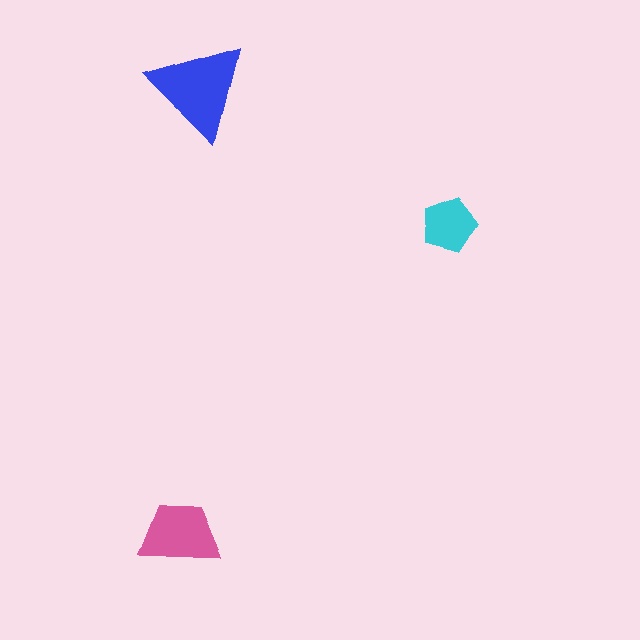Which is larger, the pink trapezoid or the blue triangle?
The blue triangle.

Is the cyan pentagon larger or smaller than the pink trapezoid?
Smaller.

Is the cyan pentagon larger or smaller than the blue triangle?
Smaller.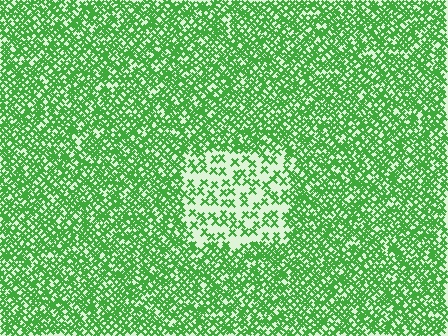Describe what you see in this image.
The image contains small green elements arranged at two different densities. A rectangle-shaped region is visible where the elements are less densely packed than the surrounding area.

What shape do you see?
I see a rectangle.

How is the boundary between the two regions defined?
The boundary is defined by a change in element density (approximately 2.5x ratio). All elements are the same color, size, and shape.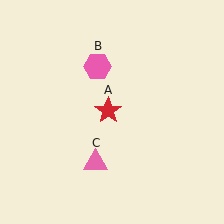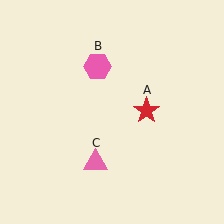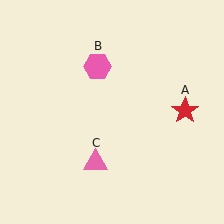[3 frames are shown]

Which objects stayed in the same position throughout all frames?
Pink hexagon (object B) and pink triangle (object C) remained stationary.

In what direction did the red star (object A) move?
The red star (object A) moved right.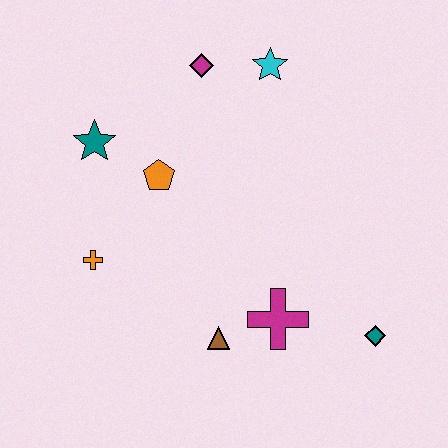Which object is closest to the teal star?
The orange pentagon is closest to the teal star.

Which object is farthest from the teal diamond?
The teal star is farthest from the teal diamond.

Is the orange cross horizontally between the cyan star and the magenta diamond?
No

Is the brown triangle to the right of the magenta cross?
No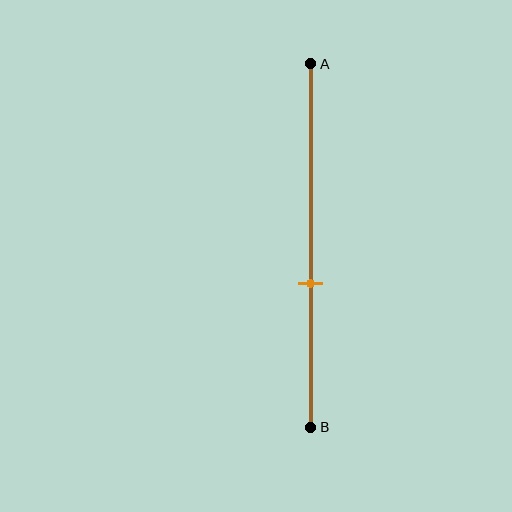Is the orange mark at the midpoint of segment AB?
No, the mark is at about 60% from A, not at the 50% midpoint.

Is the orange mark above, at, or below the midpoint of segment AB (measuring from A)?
The orange mark is below the midpoint of segment AB.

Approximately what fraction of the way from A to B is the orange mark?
The orange mark is approximately 60% of the way from A to B.